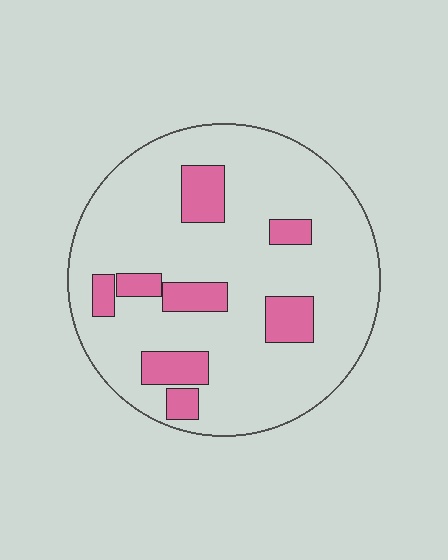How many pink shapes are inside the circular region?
8.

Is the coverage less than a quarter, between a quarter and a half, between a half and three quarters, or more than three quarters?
Less than a quarter.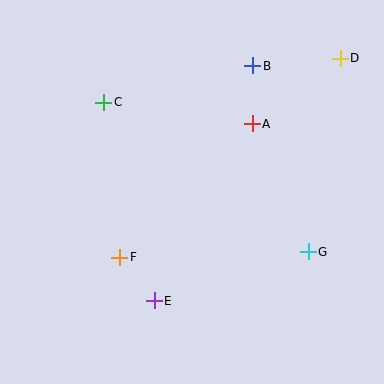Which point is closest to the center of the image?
Point A at (252, 124) is closest to the center.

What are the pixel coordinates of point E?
Point E is at (154, 301).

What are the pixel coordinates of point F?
Point F is at (120, 257).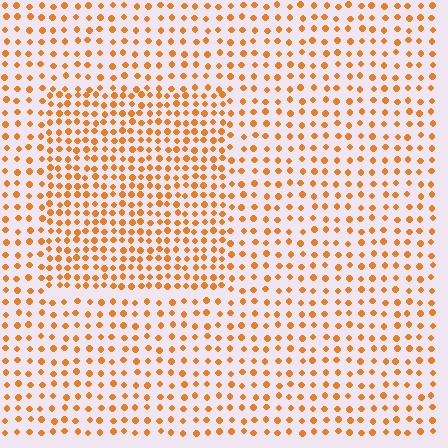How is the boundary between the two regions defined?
The boundary is defined by a change in element density (approximately 1.7x ratio). All elements are the same color, size, and shape.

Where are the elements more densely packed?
The elements are more densely packed inside the rectangle boundary.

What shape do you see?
I see a rectangle.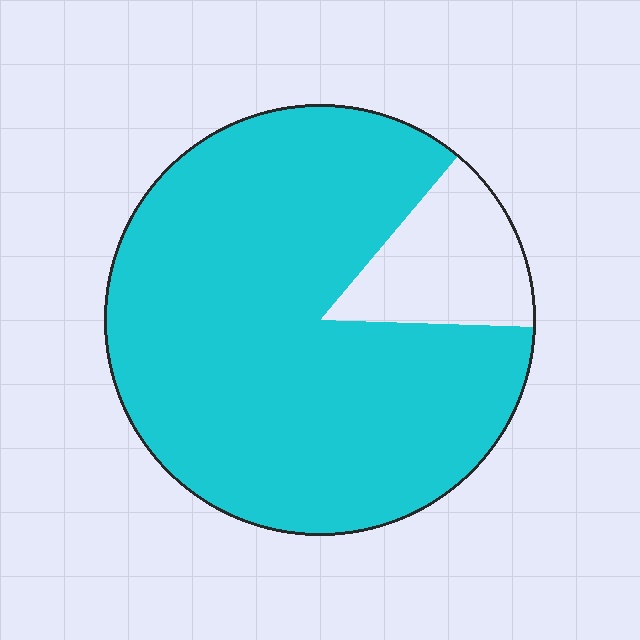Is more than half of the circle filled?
Yes.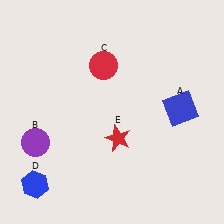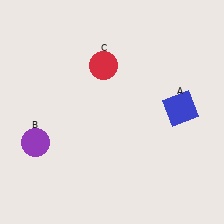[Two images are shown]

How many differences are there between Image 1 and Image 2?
There are 2 differences between the two images.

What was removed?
The blue hexagon (D), the red star (E) were removed in Image 2.